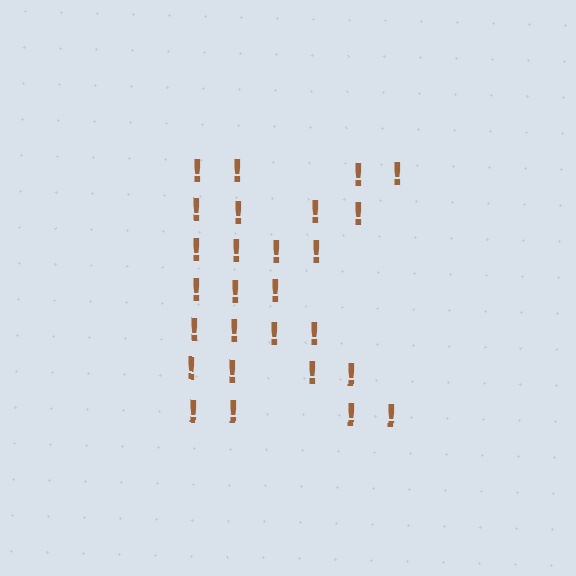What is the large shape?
The large shape is the letter K.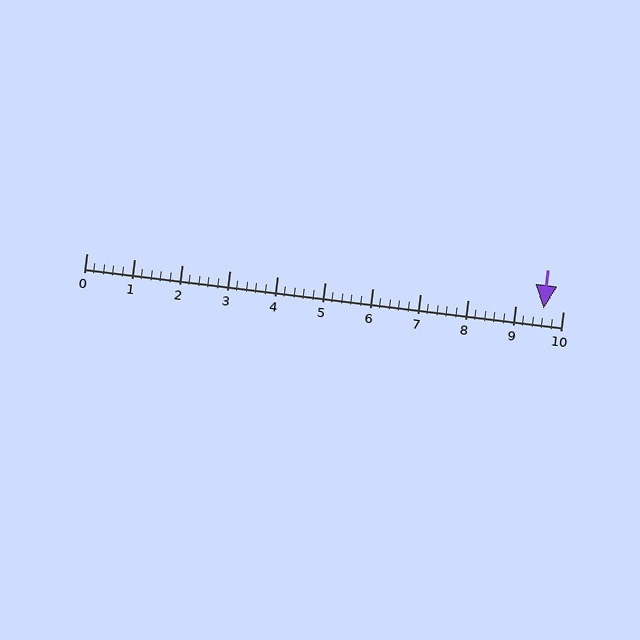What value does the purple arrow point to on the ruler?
The purple arrow points to approximately 9.6.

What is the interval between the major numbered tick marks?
The major tick marks are spaced 1 units apart.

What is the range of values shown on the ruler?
The ruler shows values from 0 to 10.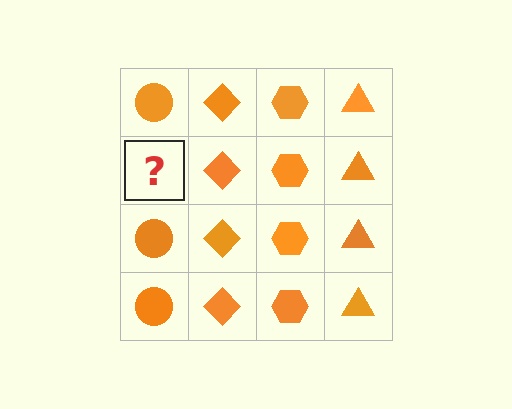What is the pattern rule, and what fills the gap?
The rule is that each column has a consistent shape. The gap should be filled with an orange circle.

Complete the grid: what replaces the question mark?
The question mark should be replaced with an orange circle.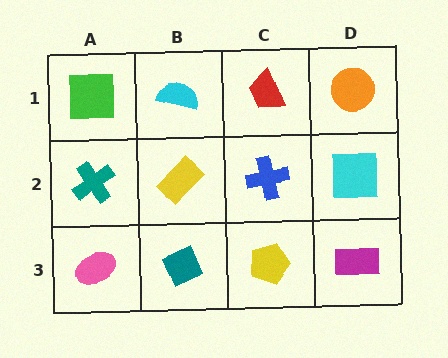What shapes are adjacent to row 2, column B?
A cyan semicircle (row 1, column B), a teal diamond (row 3, column B), a teal cross (row 2, column A), a blue cross (row 2, column C).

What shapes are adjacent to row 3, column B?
A yellow rectangle (row 2, column B), a pink ellipse (row 3, column A), a yellow pentagon (row 3, column C).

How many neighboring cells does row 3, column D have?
2.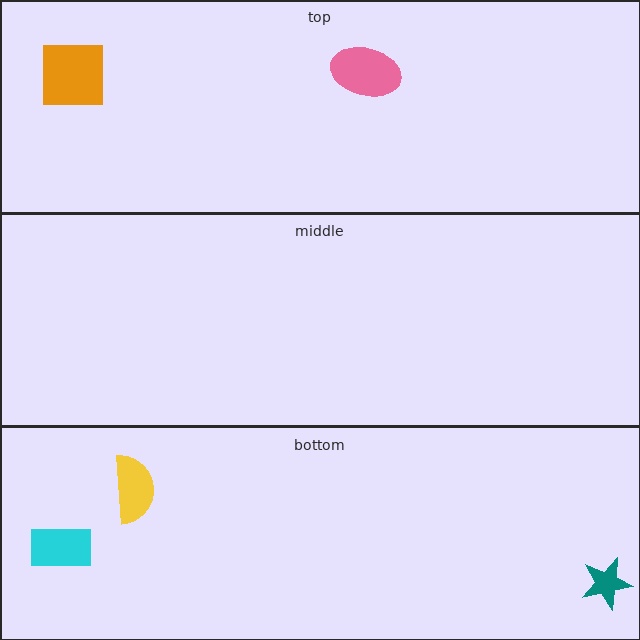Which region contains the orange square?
The top region.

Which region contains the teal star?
The bottom region.